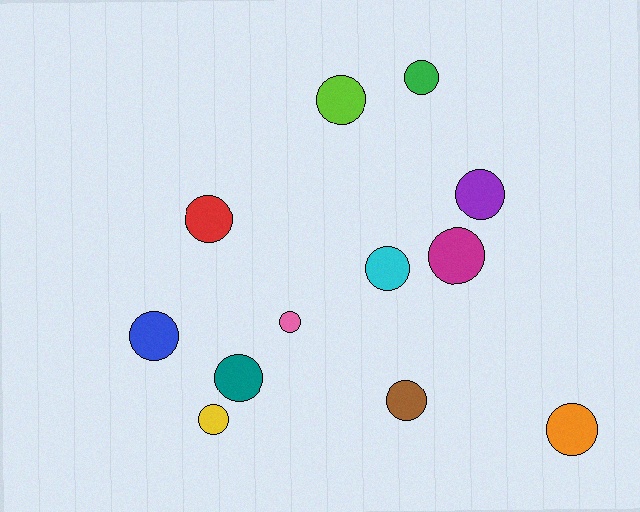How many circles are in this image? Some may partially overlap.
There are 12 circles.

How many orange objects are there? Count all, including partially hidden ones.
There is 1 orange object.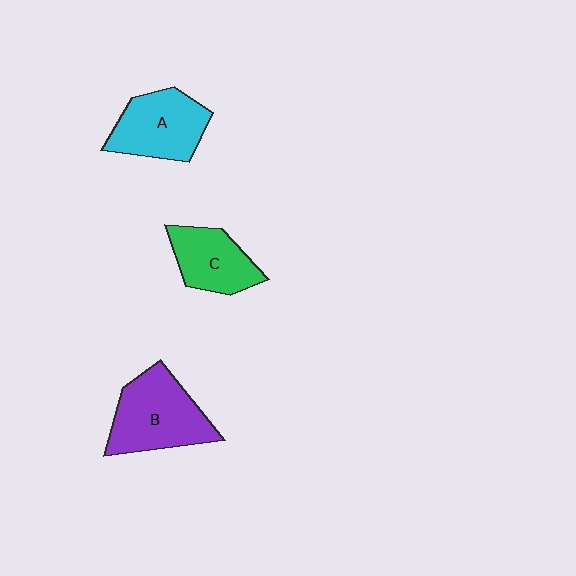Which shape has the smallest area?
Shape C (green).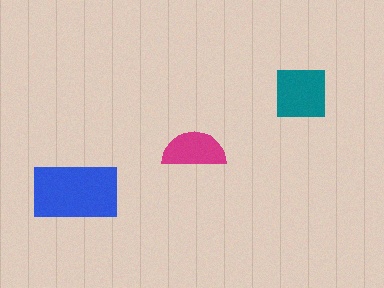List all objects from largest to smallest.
The blue rectangle, the teal square, the magenta semicircle.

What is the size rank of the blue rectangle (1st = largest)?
1st.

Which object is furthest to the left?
The blue rectangle is leftmost.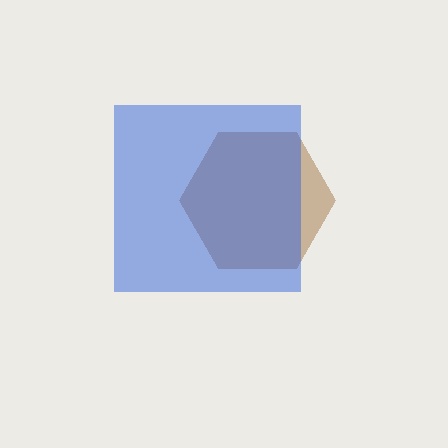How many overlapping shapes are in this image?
There are 2 overlapping shapes in the image.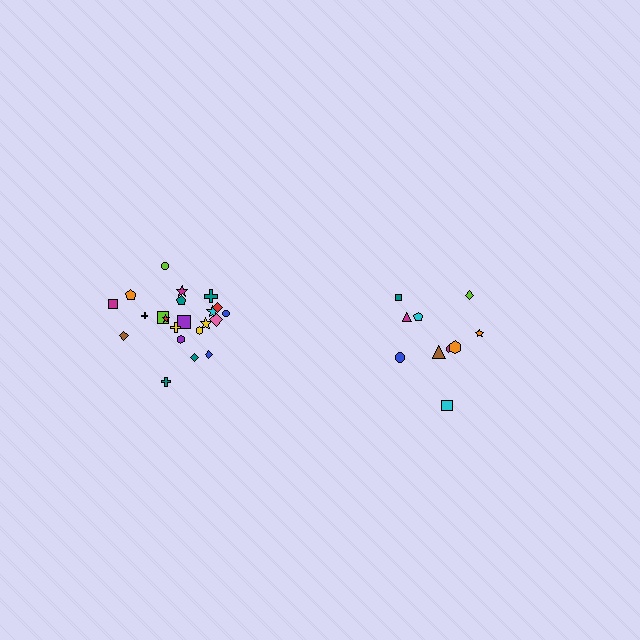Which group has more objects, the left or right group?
The left group.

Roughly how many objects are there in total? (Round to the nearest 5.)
Roughly 30 objects in total.